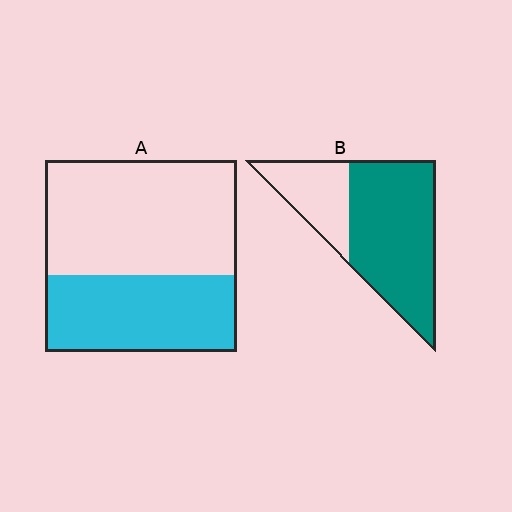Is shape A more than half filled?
No.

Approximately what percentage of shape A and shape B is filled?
A is approximately 40% and B is approximately 70%.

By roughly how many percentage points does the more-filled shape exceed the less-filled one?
By roughly 30 percentage points (B over A).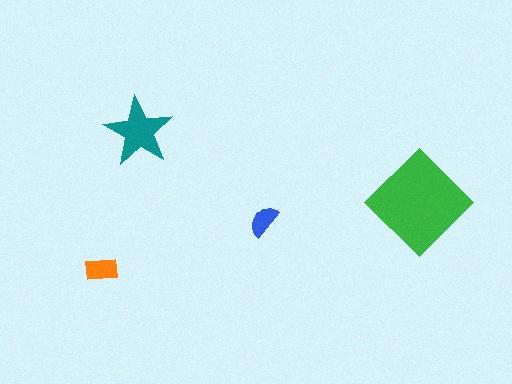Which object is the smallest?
The blue semicircle.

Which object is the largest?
The green diamond.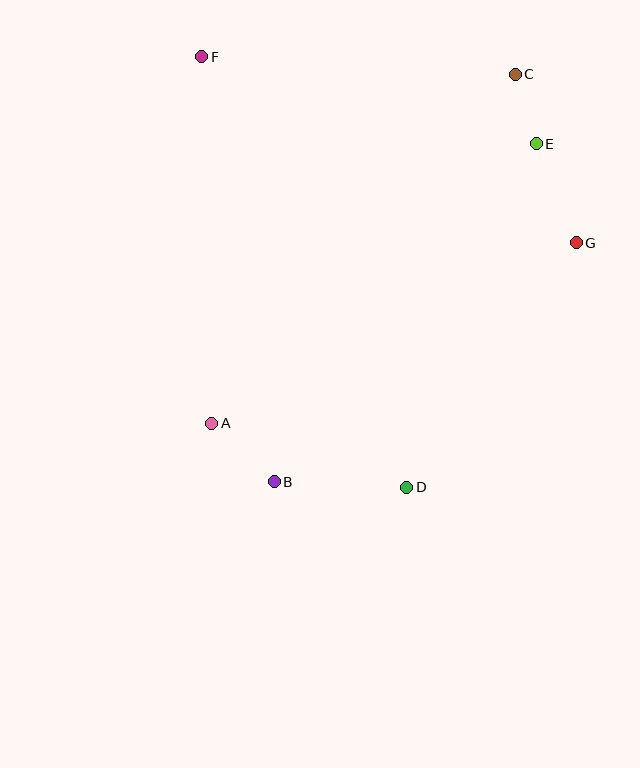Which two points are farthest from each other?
Points D and F are farthest from each other.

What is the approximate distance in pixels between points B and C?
The distance between B and C is approximately 473 pixels.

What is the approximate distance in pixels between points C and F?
The distance between C and F is approximately 314 pixels.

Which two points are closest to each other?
Points C and E are closest to each other.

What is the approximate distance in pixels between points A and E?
The distance between A and E is approximately 429 pixels.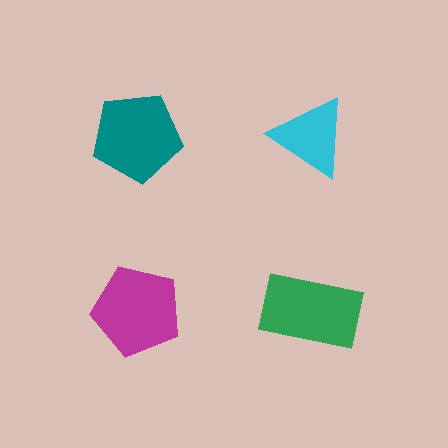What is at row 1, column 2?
A cyan triangle.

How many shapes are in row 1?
2 shapes.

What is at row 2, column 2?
A green rectangle.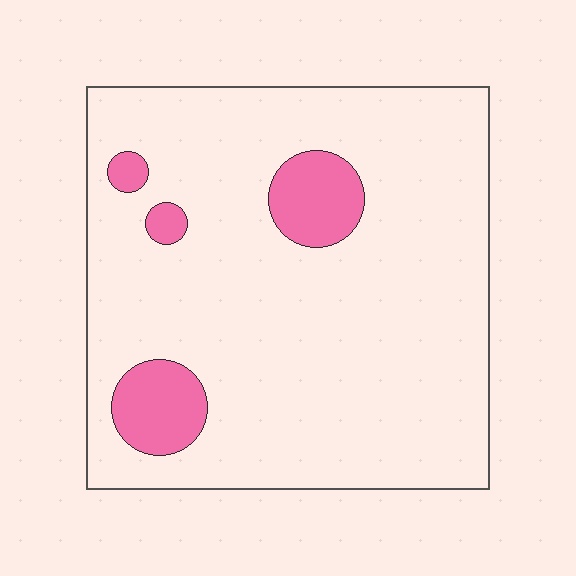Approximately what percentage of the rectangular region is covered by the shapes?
Approximately 10%.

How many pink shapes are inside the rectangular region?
4.